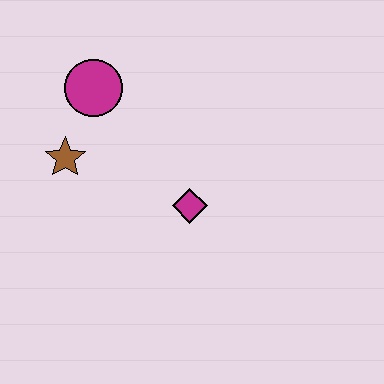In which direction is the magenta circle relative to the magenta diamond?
The magenta circle is above the magenta diamond.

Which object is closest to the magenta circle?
The brown star is closest to the magenta circle.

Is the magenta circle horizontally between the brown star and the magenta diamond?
Yes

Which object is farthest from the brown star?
The magenta diamond is farthest from the brown star.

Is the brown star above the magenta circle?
No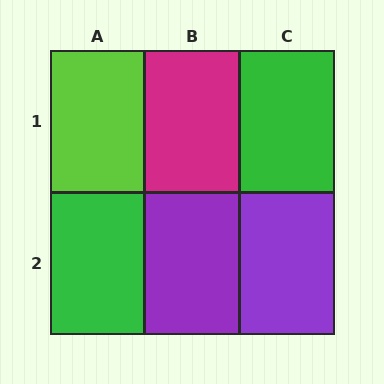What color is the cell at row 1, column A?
Lime.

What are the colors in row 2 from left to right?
Green, purple, purple.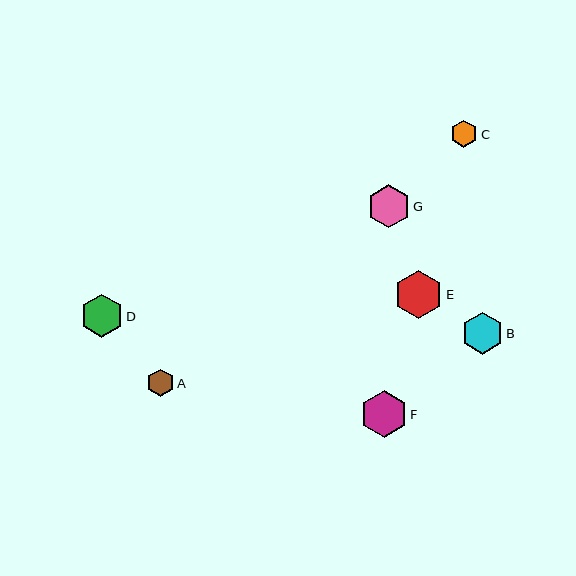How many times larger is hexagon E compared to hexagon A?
Hexagon E is approximately 1.8 times the size of hexagon A.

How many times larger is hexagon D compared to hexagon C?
Hexagon D is approximately 1.6 times the size of hexagon C.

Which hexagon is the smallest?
Hexagon A is the smallest with a size of approximately 27 pixels.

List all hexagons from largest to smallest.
From largest to smallest: E, F, G, D, B, C, A.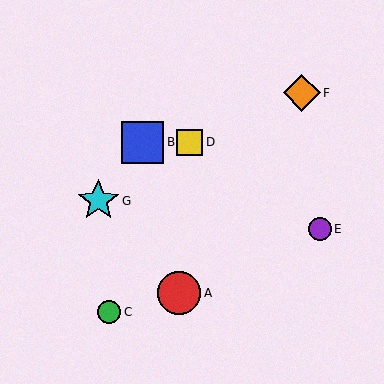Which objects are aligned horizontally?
Objects B, D are aligned horizontally.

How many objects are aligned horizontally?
2 objects (B, D) are aligned horizontally.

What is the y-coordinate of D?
Object D is at y≈142.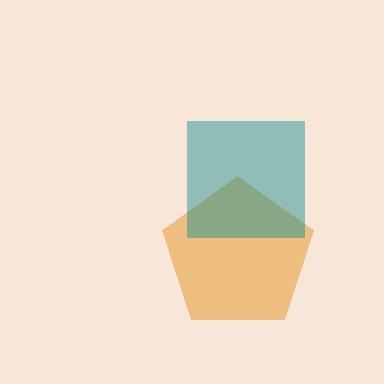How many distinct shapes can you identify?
There are 2 distinct shapes: an orange pentagon, a teal square.